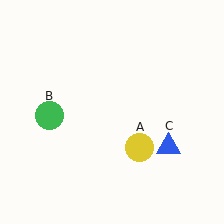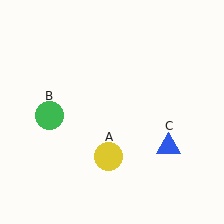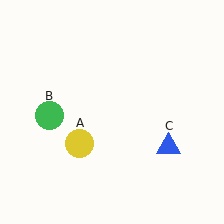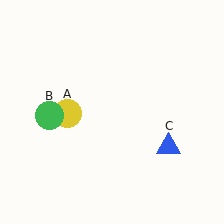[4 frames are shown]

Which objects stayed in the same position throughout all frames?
Green circle (object B) and blue triangle (object C) remained stationary.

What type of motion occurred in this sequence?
The yellow circle (object A) rotated clockwise around the center of the scene.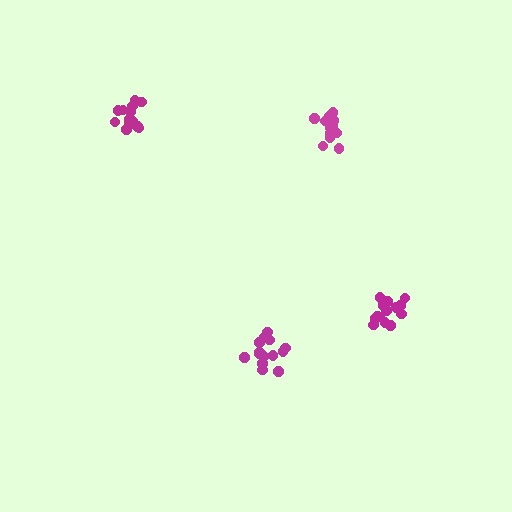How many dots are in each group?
Group 1: 14 dots, Group 2: 14 dots, Group 3: 13 dots, Group 4: 13 dots (54 total).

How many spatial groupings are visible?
There are 4 spatial groupings.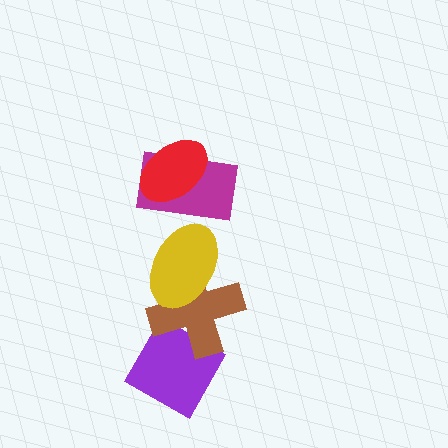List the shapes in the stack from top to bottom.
From top to bottom: the red ellipse, the magenta rectangle, the yellow ellipse, the brown cross, the purple diamond.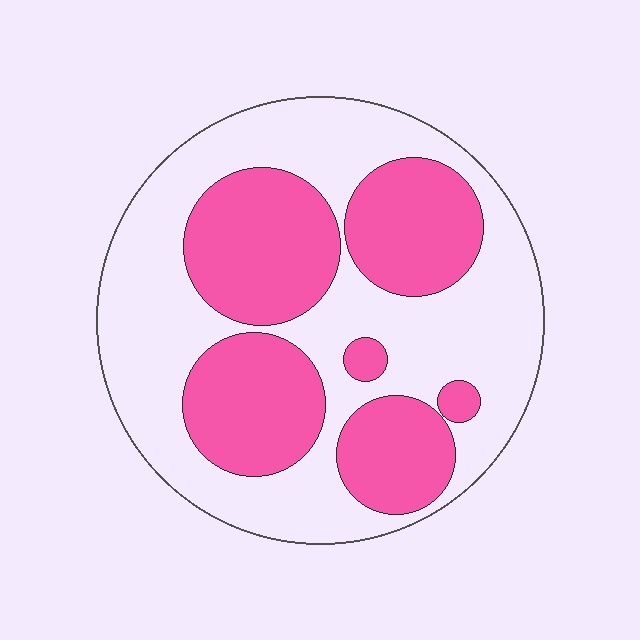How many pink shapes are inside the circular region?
6.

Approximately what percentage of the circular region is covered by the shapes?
Approximately 40%.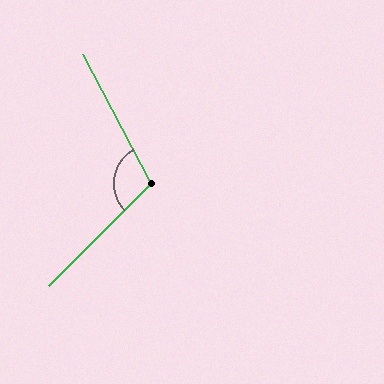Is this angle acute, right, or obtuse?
It is obtuse.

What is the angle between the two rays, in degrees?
Approximately 107 degrees.